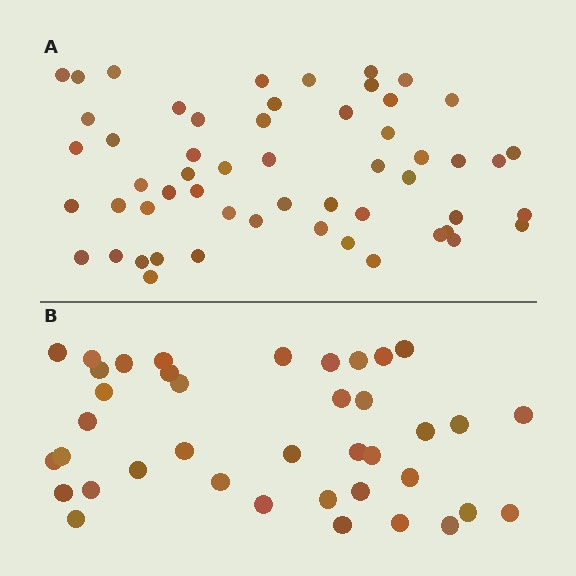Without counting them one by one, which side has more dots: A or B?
Region A (the top region) has more dots.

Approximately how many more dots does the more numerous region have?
Region A has approximately 15 more dots than region B.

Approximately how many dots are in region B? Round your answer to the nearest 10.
About 40 dots. (The exact count is 39, which rounds to 40.)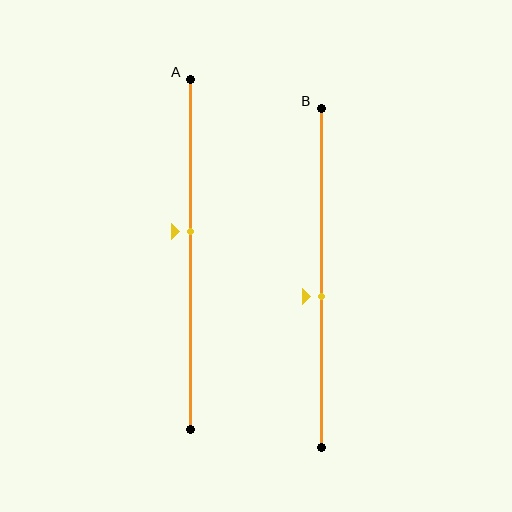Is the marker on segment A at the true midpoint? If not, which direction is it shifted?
No, the marker on segment A is shifted upward by about 6% of the segment length.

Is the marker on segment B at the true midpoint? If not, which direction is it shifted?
No, the marker on segment B is shifted downward by about 5% of the segment length.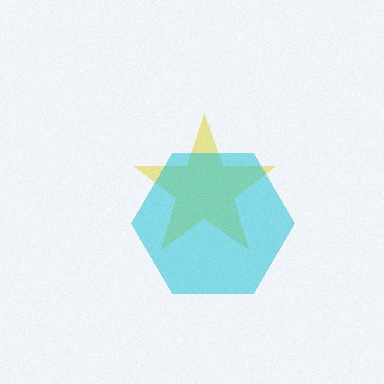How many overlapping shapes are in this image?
There are 2 overlapping shapes in the image.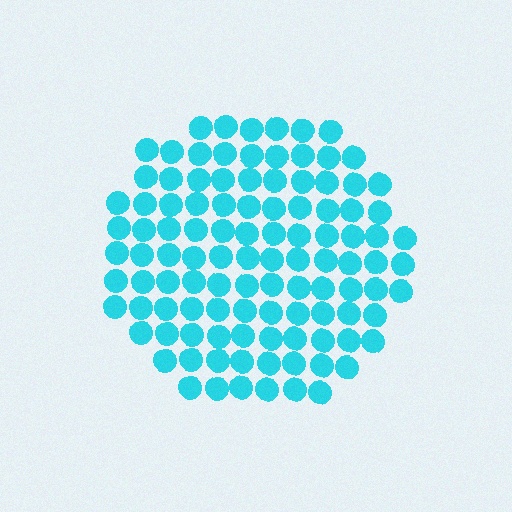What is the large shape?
The large shape is a circle.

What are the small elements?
The small elements are circles.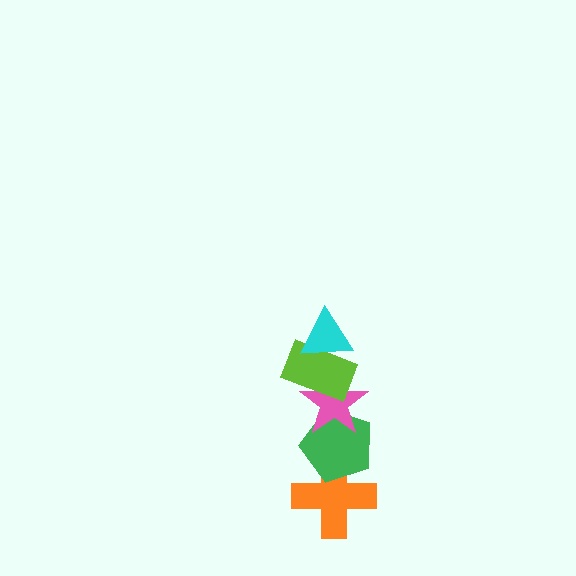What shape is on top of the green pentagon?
The pink star is on top of the green pentagon.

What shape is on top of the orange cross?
The green pentagon is on top of the orange cross.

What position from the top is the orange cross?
The orange cross is 5th from the top.